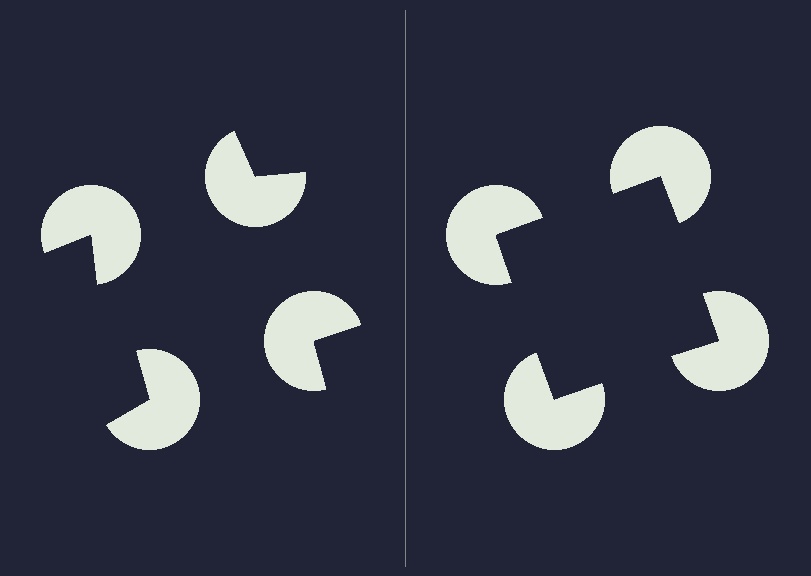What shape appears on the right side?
An illusory square.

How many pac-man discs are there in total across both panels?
8 — 4 on each side.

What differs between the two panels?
The pac-man discs are positioned identically on both sides; only the wedge orientations differ. On the right they align to a square; on the left they are misaligned.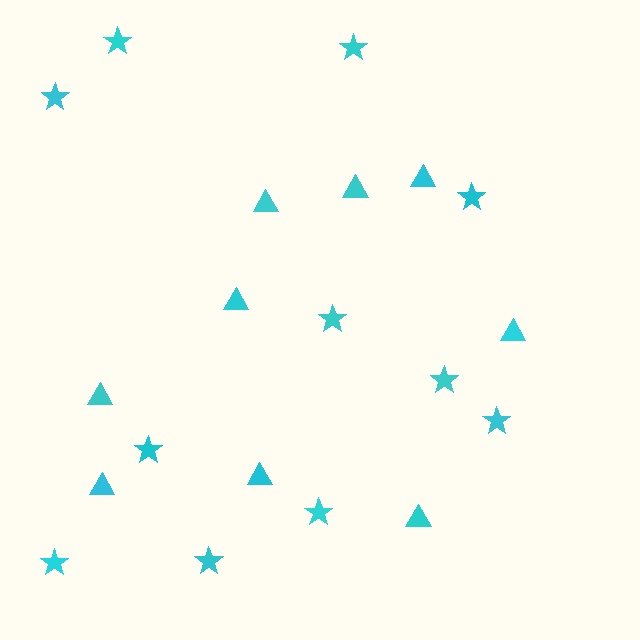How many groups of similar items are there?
There are 2 groups: one group of triangles (9) and one group of stars (11).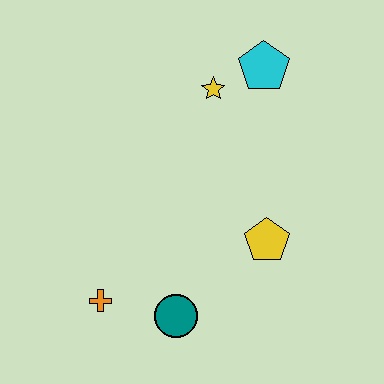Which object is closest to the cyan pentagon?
The yellow star is closest to the cyan pentagon.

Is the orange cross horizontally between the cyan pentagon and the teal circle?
No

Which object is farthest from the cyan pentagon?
The orange cross is farthest from the cyan pentagon.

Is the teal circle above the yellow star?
No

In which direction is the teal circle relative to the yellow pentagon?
The teal circle is to the left of the yellow pentagon.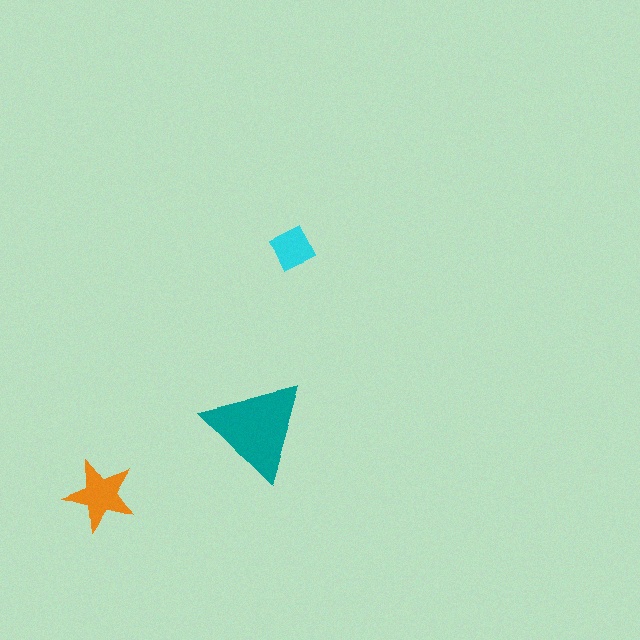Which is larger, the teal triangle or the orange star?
The teal triangle.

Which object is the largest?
The teal triangle.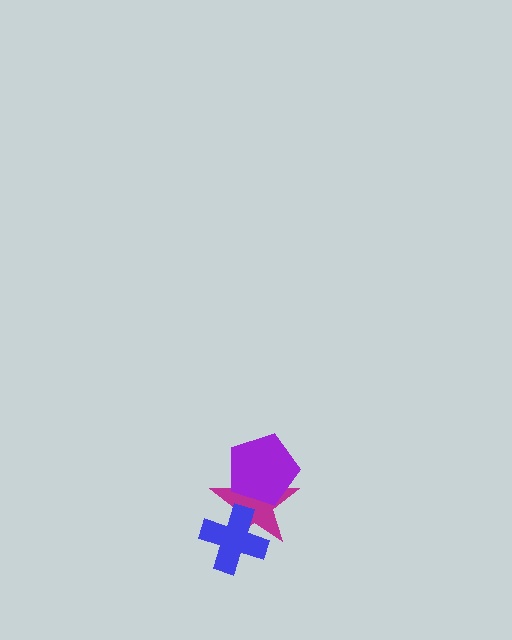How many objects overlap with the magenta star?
2 objects overlap with the magenta star.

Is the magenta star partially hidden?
Yes, it is partially covered by another shape.